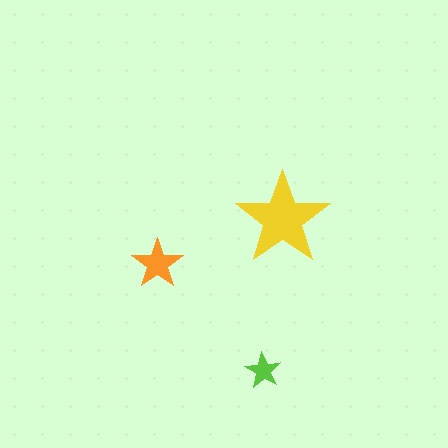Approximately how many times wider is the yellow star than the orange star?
About 2 times wider.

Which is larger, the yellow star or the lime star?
The yellow one.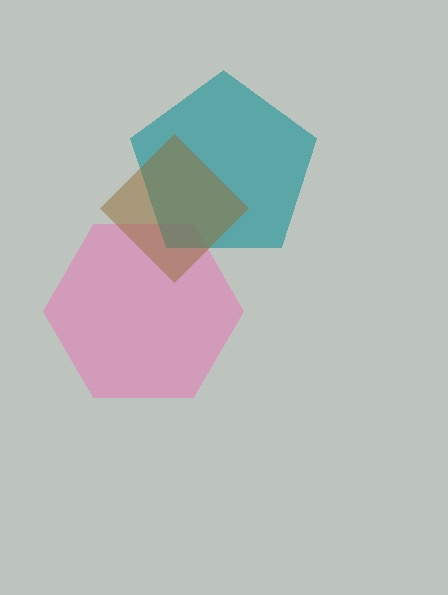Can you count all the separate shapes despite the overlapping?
Yes, there are 3 separate shapes.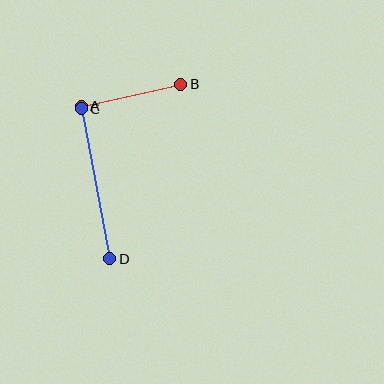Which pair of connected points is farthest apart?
Points C and D are farthest apart.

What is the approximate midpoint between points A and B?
The midpoint is at approximately (131, 95) pixels.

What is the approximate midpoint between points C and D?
The midpoint is at approximately (95, 184) pixels.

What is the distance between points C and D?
The distance is approximately 153 pixels.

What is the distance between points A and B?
The distance is approximately 102 pixels.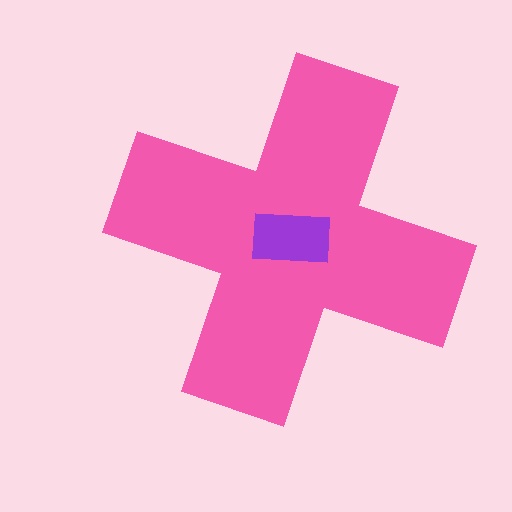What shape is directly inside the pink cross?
The purple rectangle.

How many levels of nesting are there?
2.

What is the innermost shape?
The purple rectangle.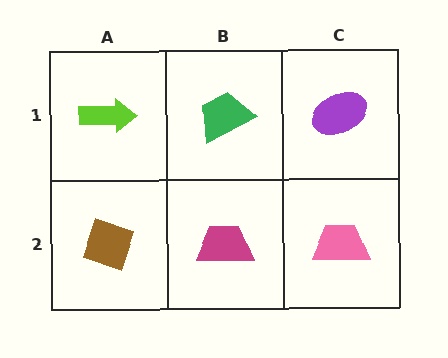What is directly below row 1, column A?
A brown diamond.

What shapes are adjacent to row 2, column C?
A purple ellipse (row 1, column C), a magenta trapezoid (row 2, column B).